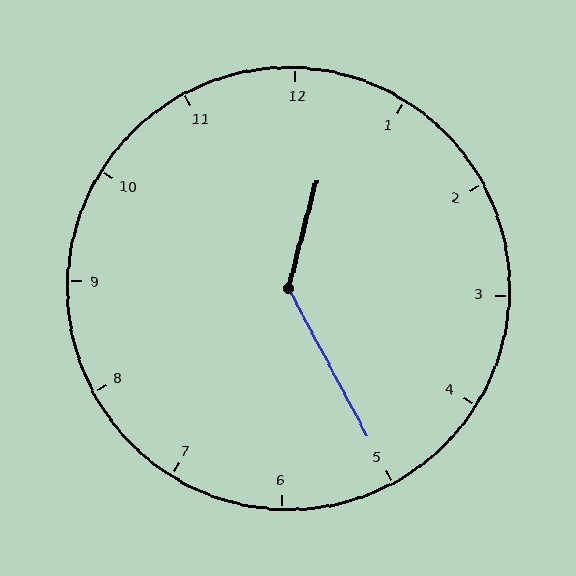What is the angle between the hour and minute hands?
Approximately 138 degrees.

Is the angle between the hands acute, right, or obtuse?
It is obtuse.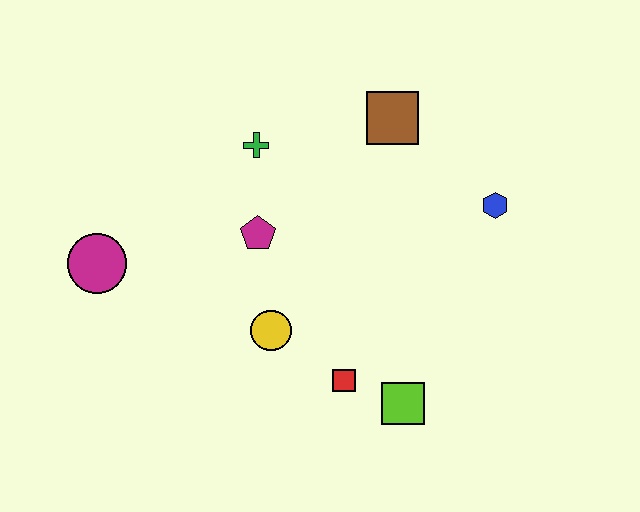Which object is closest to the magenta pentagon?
The green cross is closest to the magenta pentagon.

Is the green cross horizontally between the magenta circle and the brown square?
Yes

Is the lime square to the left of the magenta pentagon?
No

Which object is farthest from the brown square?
The magenta circle is farthest from the brown square.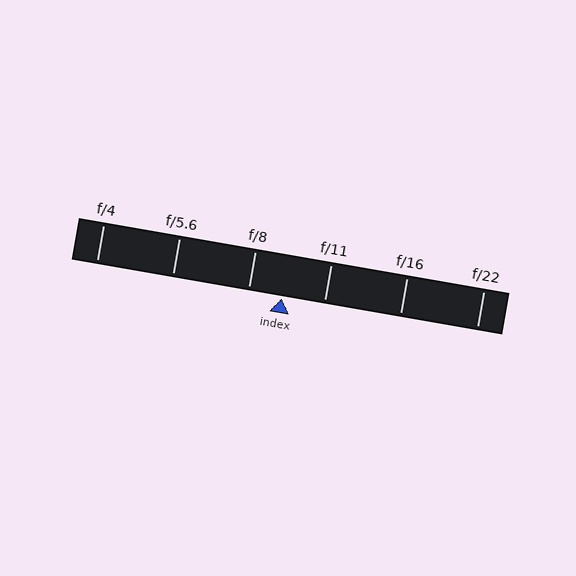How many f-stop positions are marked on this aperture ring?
There are 6 f-stop positions marked.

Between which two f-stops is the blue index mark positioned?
The index mark is between f/8 and f/11.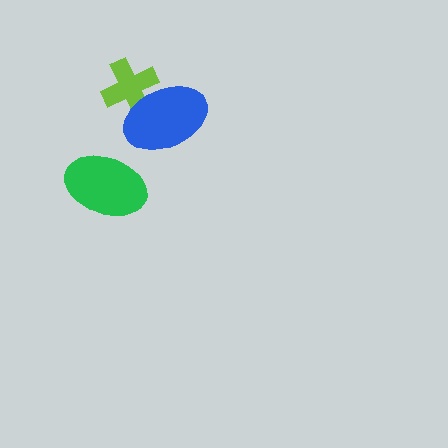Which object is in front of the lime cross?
The blue ellipse is in front of the lime cross.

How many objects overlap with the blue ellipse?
1 object overlaps with the blue ellipse.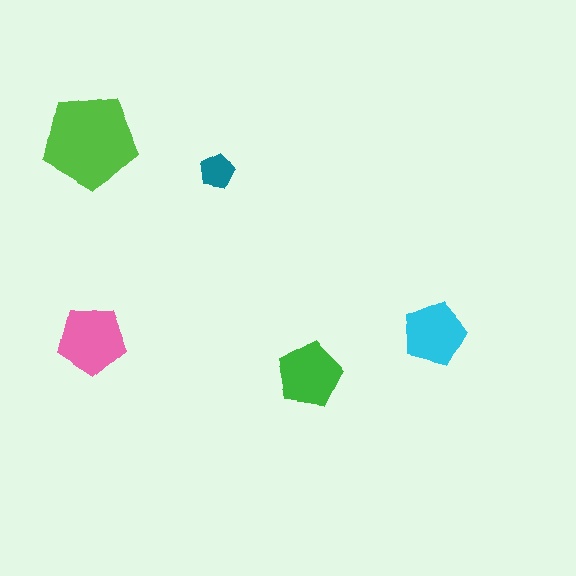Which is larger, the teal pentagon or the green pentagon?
The green one.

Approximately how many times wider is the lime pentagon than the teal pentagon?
About 2.5 times wider.